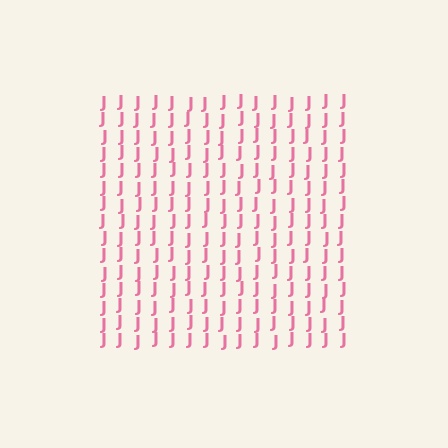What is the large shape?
The large shape is a square.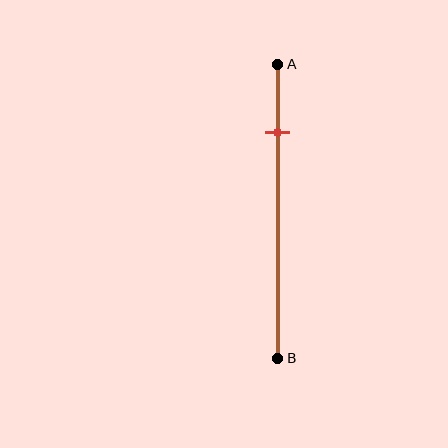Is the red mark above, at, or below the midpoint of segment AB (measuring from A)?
The red mark is above the midpoint of segment AB.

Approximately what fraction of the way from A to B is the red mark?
The red mark is approximately 25% of the way from A to B.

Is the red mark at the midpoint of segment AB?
No, the mark is at about 25% from A, not at the 50% midpoint.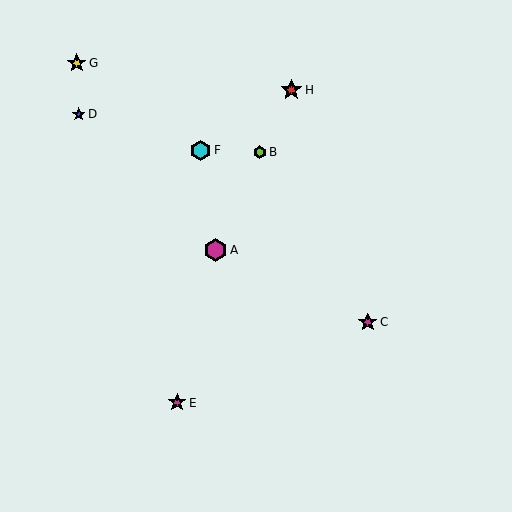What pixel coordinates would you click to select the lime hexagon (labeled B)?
Click at (260, 152) to select the lime hexagon B.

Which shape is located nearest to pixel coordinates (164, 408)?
The magenta star (labeled E) at (177, 403) is nearest to that location.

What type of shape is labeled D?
Shape D is a blue star.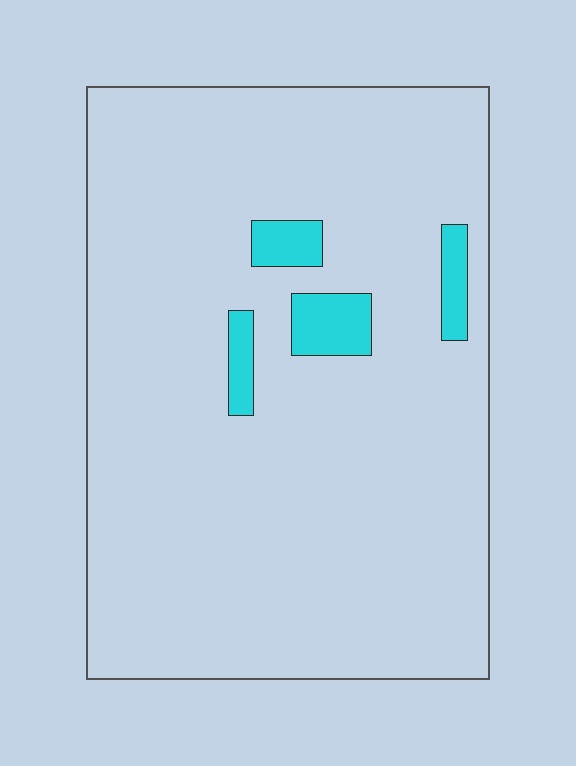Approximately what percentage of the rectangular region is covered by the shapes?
Approximately 5%.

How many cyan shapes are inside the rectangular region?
4.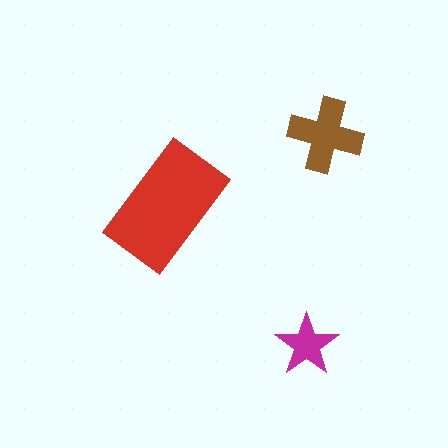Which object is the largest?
The red rectangle.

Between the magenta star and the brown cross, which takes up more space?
The brown cross.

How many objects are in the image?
There are 3 objects in the image.